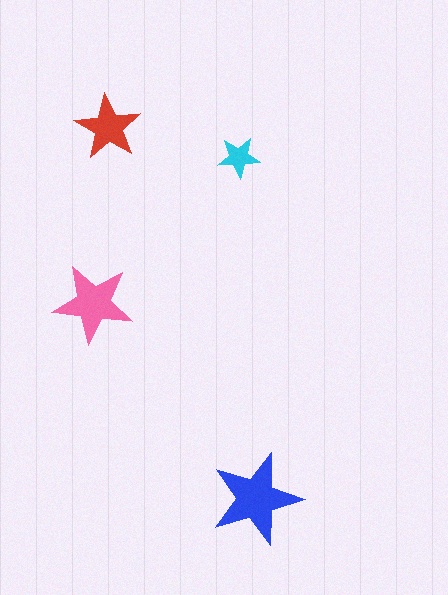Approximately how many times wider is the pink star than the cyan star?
About 2 times wider.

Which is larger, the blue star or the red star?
The blue one.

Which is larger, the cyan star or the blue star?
The blue one.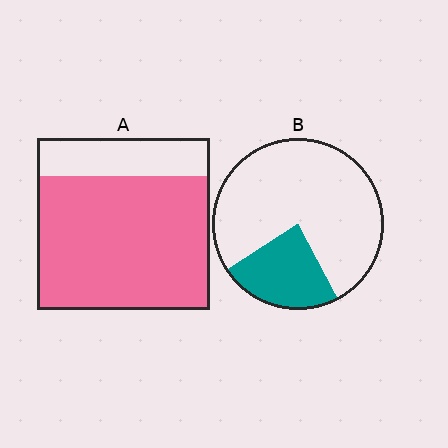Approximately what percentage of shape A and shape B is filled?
A is approximately 80% and B is approximately 25%.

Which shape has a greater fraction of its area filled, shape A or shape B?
Shape A.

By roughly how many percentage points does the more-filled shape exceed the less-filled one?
By roughly 55 percentage points (A over B).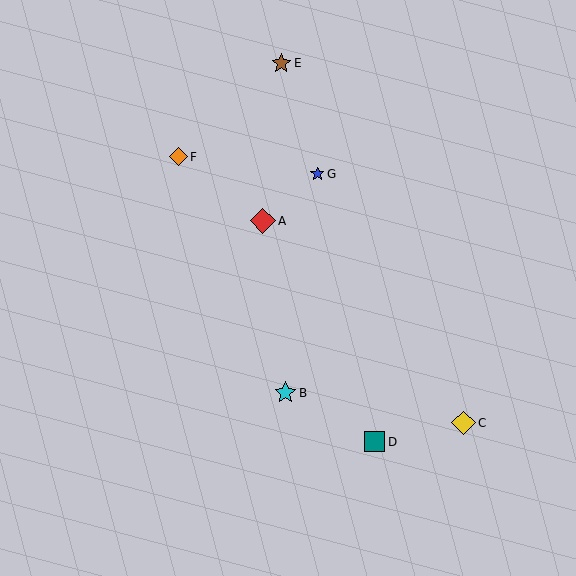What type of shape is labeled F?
Shape F is an orange diamond.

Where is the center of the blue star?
The center of the blue star is at (317, 174).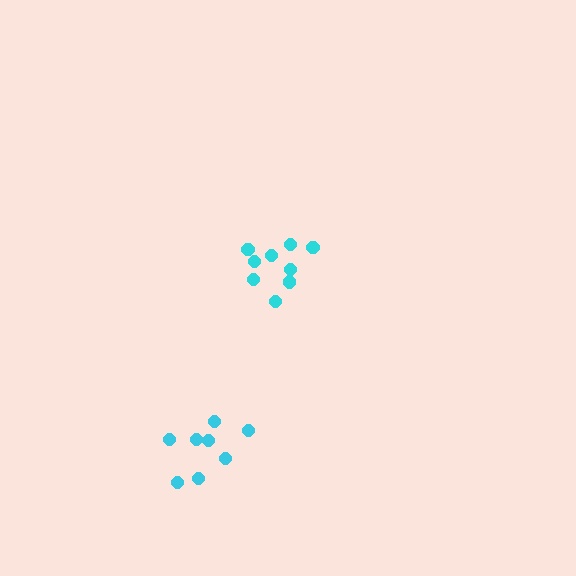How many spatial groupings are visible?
There are 2 spatial groupings.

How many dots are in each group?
Group 1: 8 dots, Group 2: 9 dots (17 total).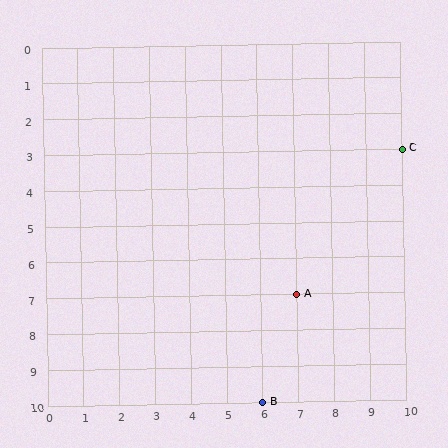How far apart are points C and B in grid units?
Points C and B are 4 columns and 7 rows apart (about 8.1 grid units diagonally).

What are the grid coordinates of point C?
Point C is at grid coordinates (10, 3).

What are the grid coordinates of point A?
Point A is at grid coordinates (7, 7).